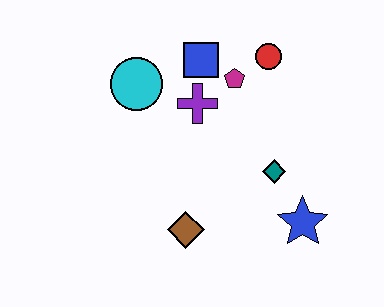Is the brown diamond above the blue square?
No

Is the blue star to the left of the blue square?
No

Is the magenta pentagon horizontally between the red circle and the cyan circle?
Yes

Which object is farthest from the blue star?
The cyan circle is farthest from the blue star.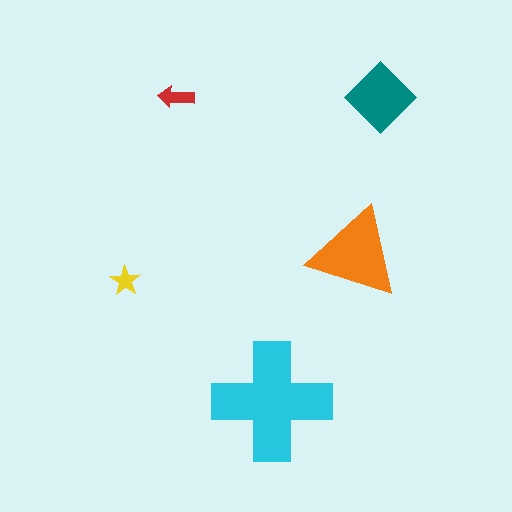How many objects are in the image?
There are 5 objects in the image.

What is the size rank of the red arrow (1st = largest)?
4th.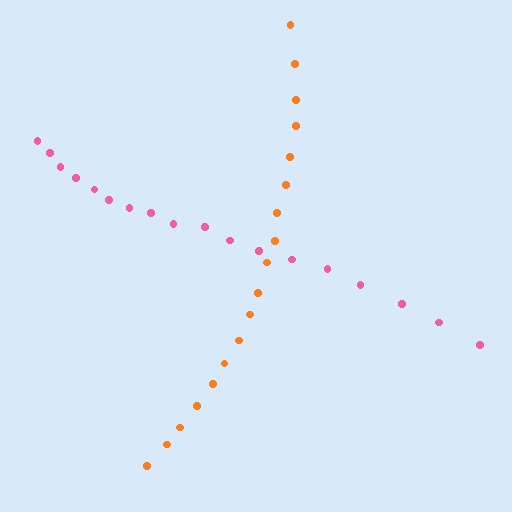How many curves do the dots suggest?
There are 2 distinct paths.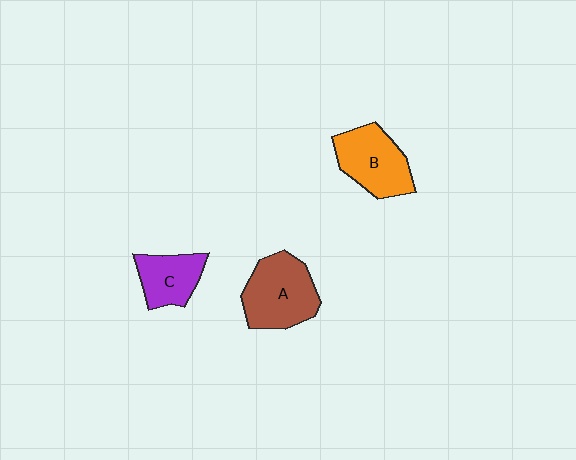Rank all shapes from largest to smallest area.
From largest to smallest: A (brown), B (orange), C (purple).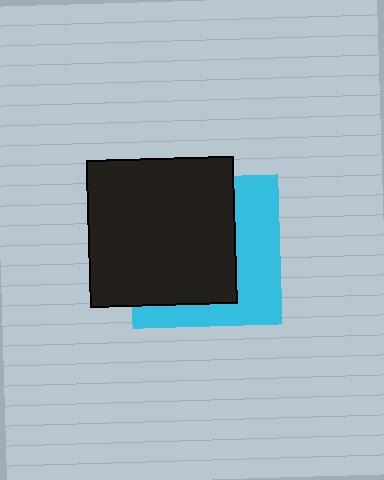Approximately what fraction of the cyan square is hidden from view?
Roughly 60% of the cyan square is hidden behind the black square.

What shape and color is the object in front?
The object in front is a black square.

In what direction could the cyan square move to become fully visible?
The cyan square could move right. That would shift it out from behind the black square entirely.